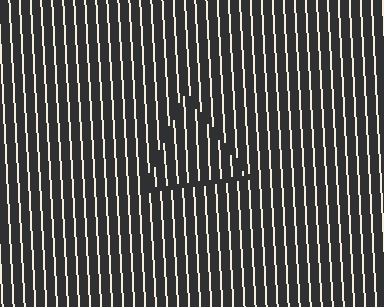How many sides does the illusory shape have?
3 sides — the line-ends trace a triangle.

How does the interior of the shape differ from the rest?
The interior of the shape contains the same grating, shifted by half a period — the contour is defined by the phase discontinuity where line-ends from the inner and outer gratings abut.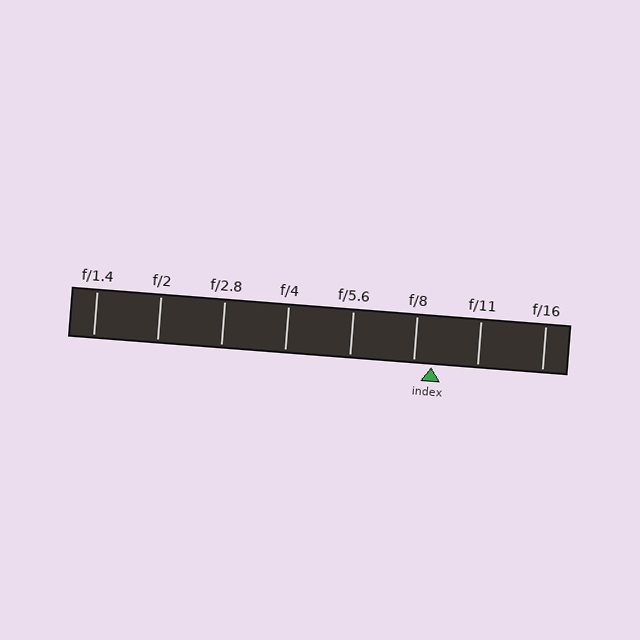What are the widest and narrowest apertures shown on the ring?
The widest aperture shown is f/1.4 and the narrowest is f/16.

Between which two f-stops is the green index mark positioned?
The index mark is between f/8 and f/11.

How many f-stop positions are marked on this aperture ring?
There are 8 f-stop positions marked.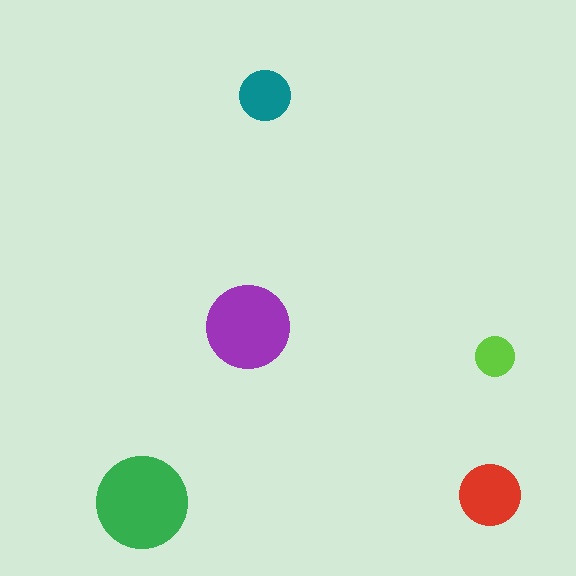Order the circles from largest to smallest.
the green one, the purple one, the red one, the teal one, the lime one.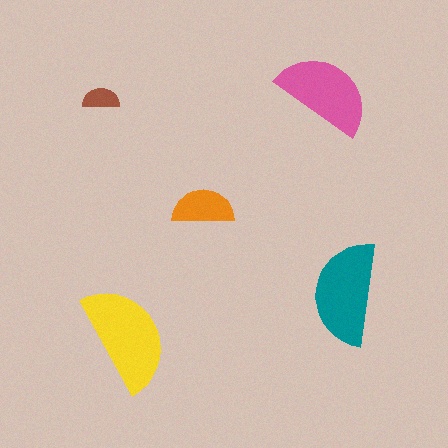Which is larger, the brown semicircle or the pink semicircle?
The pink one.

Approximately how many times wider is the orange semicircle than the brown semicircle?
About 1.5 times wider.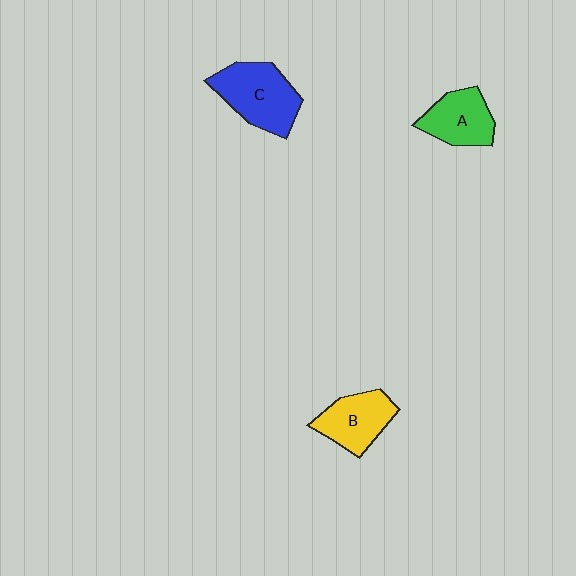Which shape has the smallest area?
Shape A (green).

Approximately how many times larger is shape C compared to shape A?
Approximately 1.4 times.